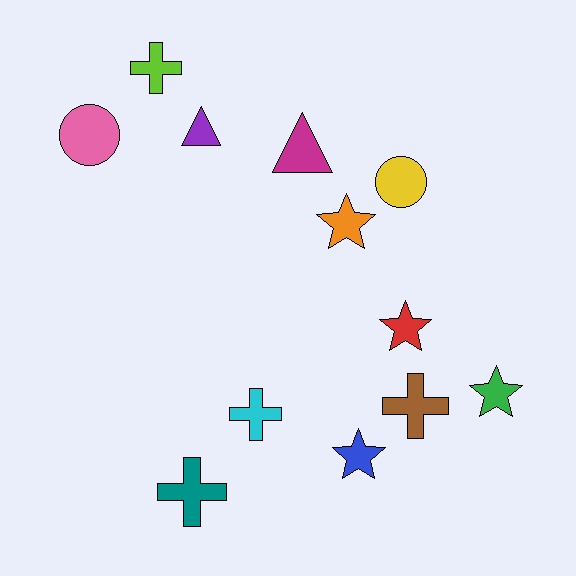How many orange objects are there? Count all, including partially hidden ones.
There is 1 orange object.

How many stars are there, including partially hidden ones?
There are 4 stars.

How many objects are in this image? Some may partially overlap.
There are 12 objects.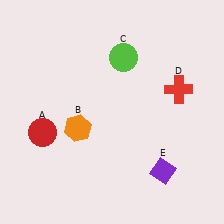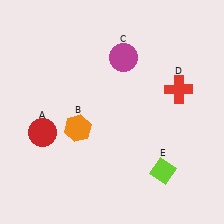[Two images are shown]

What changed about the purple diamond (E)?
In Image 1, E is purple. In Image 2, it changed to lime.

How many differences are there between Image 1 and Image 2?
There are 2 differences between the two images.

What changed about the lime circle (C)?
In Image 1, C is lime. In Image 2, it changed to magenta.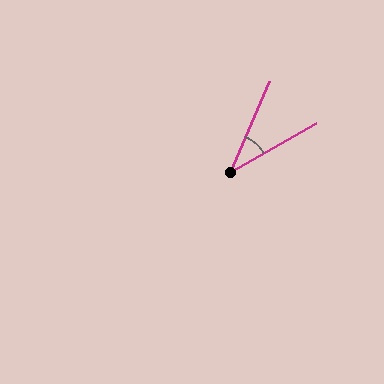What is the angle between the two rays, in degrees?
Approximately 37 degrees.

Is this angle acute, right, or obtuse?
It is acute.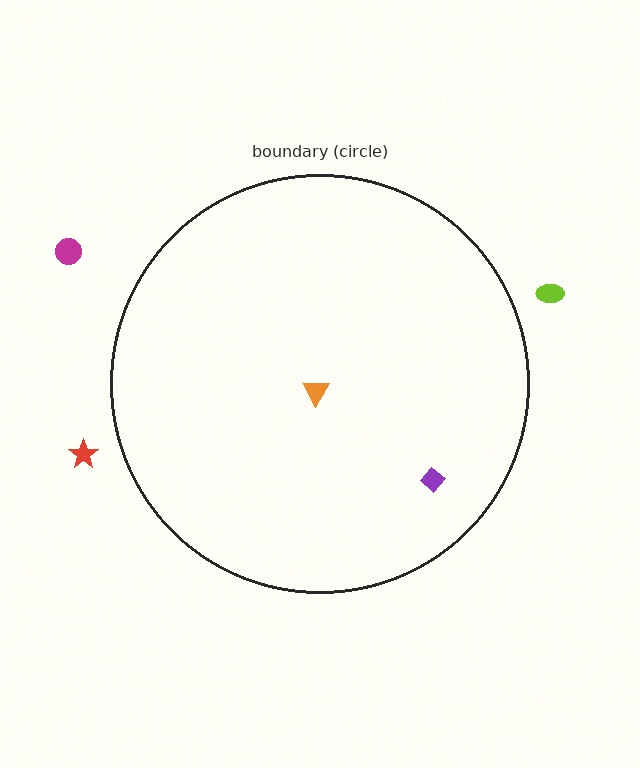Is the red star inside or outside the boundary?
Outside.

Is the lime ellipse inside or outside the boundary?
Outside.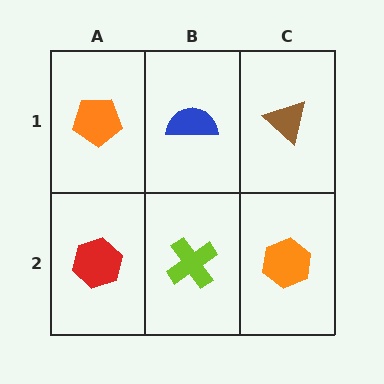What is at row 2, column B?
A lime cross.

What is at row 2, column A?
A red hexagon.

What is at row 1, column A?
An orange pentagon.